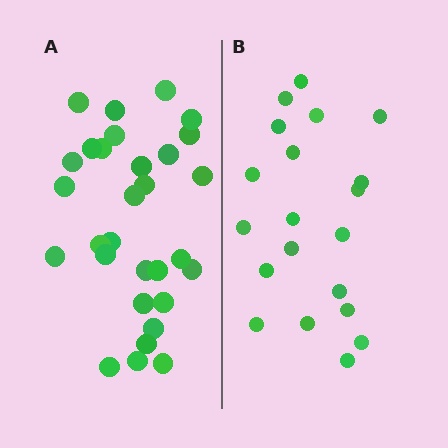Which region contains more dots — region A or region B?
Region A (the left region) has more dots.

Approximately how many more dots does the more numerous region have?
Region A has roughly 10 or so more dots than region B.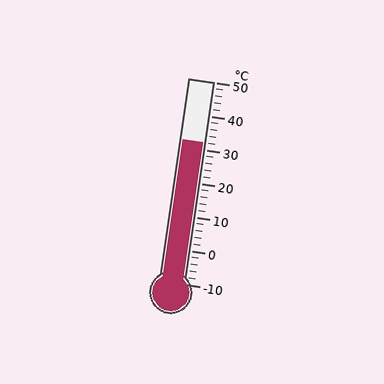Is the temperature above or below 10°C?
The temperature is above 10°C.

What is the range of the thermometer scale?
The thermometer scale ranges from -10°C to 50°C.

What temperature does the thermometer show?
The thermometer shows approximately 32°C.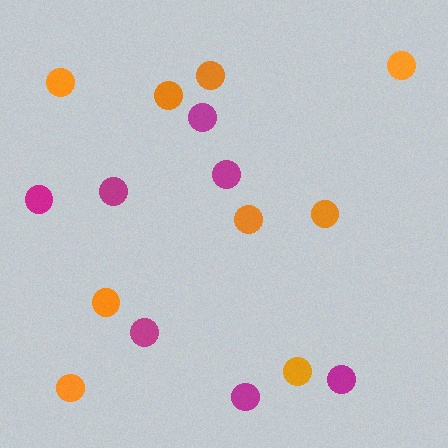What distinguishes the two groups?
There are 2 groups: one group of orange circles (9) and one group of magenta circles (7).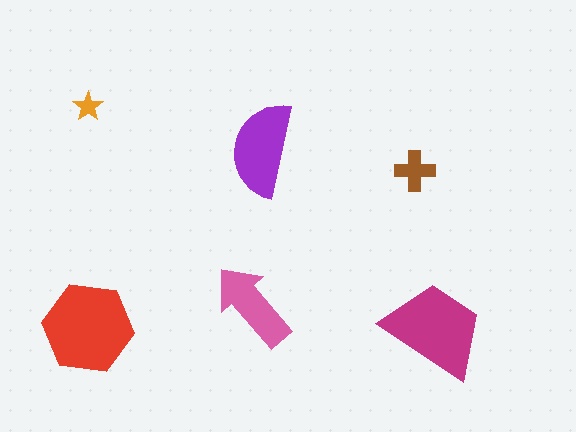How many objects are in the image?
There are 6 objects in the image.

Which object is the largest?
The red hexagon.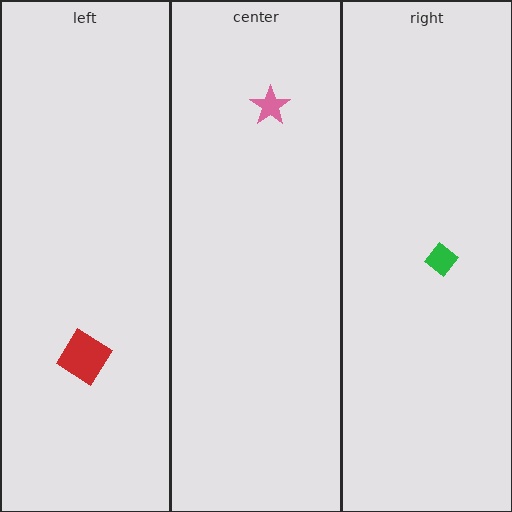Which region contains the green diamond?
The right region.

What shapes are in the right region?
The green diamond.